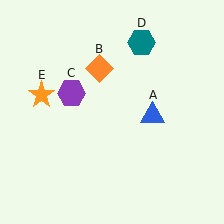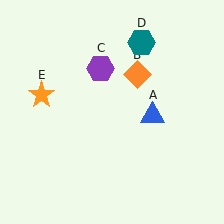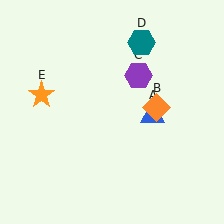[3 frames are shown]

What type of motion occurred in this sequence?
The orange diamond (object B), purple hexagon (object C) rotated clockwise around the center of the scene.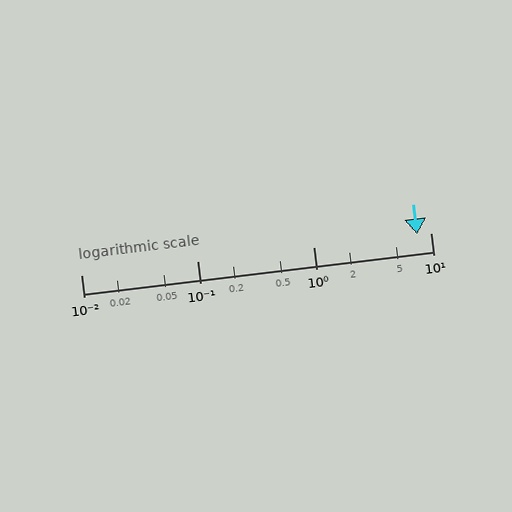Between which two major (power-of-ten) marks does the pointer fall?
The pointer is between 1 and 10.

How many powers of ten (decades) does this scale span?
The scale spans 3 decades, from 0.01 to 10.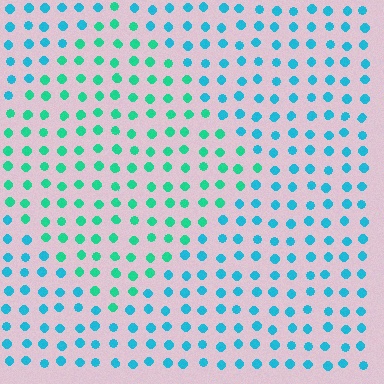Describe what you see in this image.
The image is filled with small cyan elements in a uniform arrangement. A diamond-shaped region is visible where the elements are tinted to a slightly different hue, forming a subtle color boundary.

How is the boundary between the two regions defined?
The boundary is defined purely by a slight shift in hue (about 33 degrees). Spacing, size, and orientation are identical on both sides.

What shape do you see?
I see a diamond.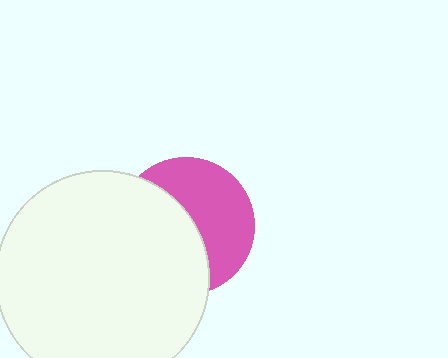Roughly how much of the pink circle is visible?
About half of it is visible (roughly 49%).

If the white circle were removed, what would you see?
You would see the complete pink circle.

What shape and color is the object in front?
The object in front is a white circle.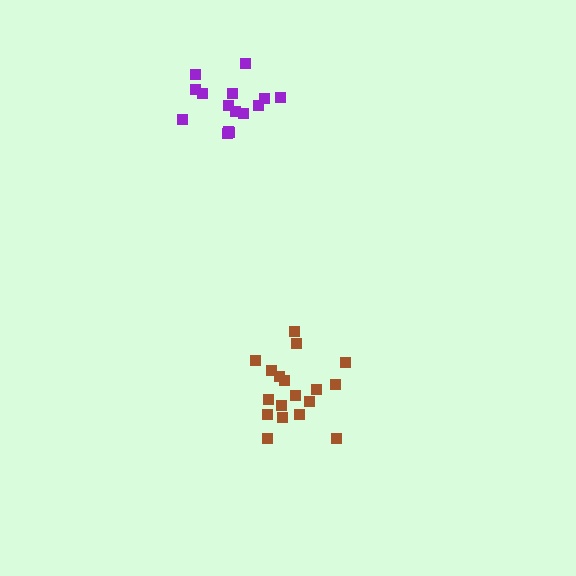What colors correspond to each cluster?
The clusters are colored: brown, purple.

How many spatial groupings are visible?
There are 2 spatial groupings.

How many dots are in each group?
Group 1: 18 dots, Group 2: 15 dots (33 total).